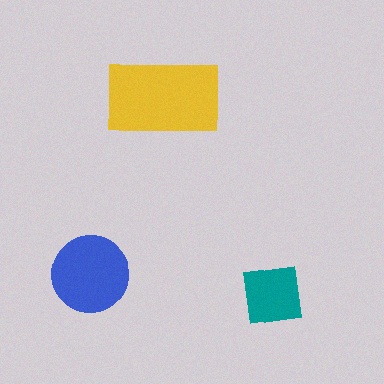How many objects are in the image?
There are 3 objects in the image.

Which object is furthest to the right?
The teal square is rightmost.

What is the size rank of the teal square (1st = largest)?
3rd.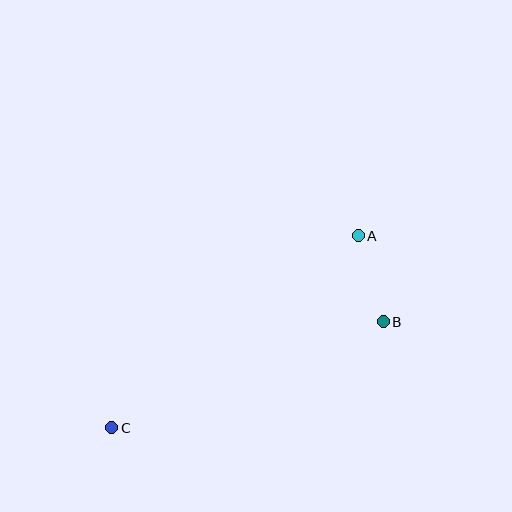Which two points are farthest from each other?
Points A and C are farthest from each other.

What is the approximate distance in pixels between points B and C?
The distance between B and C is approximately 291 pixels.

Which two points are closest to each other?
Points A and B are closest to each other.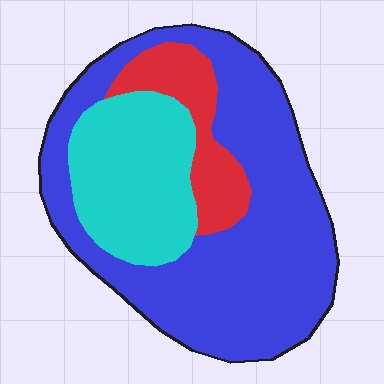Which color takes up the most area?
Blue, at roughly 60%.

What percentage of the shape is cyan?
Cyan takes up between a sixth and a third of the shape.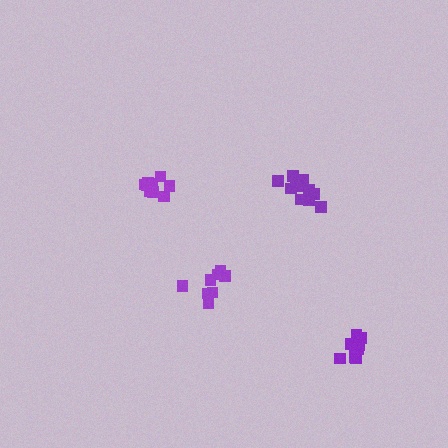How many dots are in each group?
Group 1: 14 dots, Group 2: 8 dots, Group 3: 12 dots, Group 4: 9 dots (43 total).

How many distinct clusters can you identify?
There are 4 distinct clusters.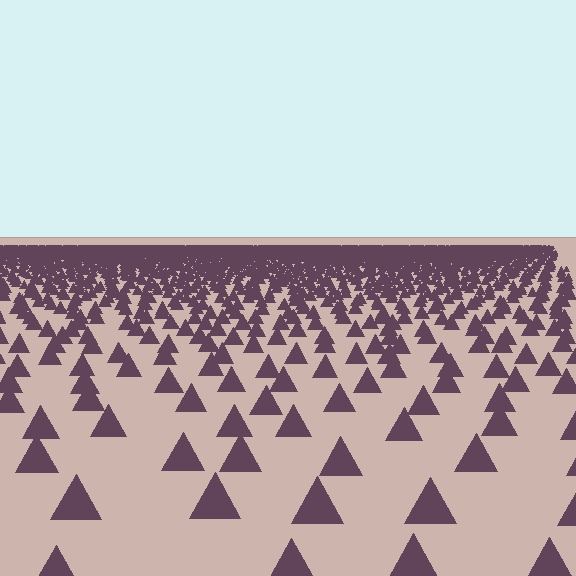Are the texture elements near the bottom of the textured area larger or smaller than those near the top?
Larger. Near the bottom, elements are closer to the viewer and appear at a bigger on-screen size.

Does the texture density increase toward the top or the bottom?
Density increases toward the top.